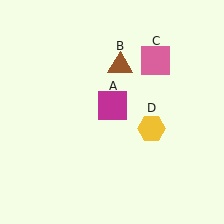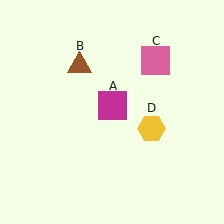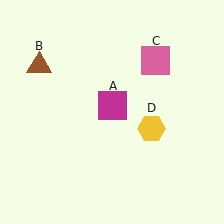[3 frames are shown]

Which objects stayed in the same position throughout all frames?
Magenta square (object A) and pink square (object C) and yellow hexagon (object D) remained stationary.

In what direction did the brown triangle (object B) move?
The brown triangle (object B) moved left.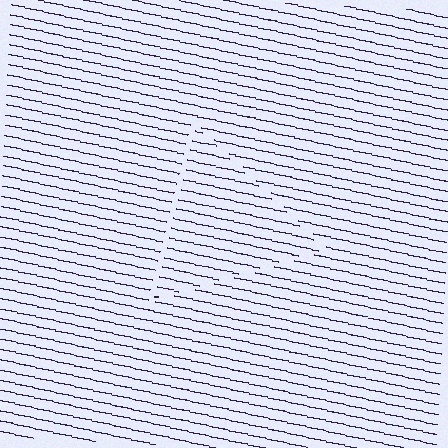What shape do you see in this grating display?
An illusory triangle. The interior of the shape contains the same grating, shifted by half a period — the contour is defined by the phase discontinuity where line-ends from the inner and outer gratings abut.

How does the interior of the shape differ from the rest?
The interior of the shape contains the same grating, shifted by half a period — the contour is defined by the phase discontinuity where line-ends from the inner and outer gratings abut.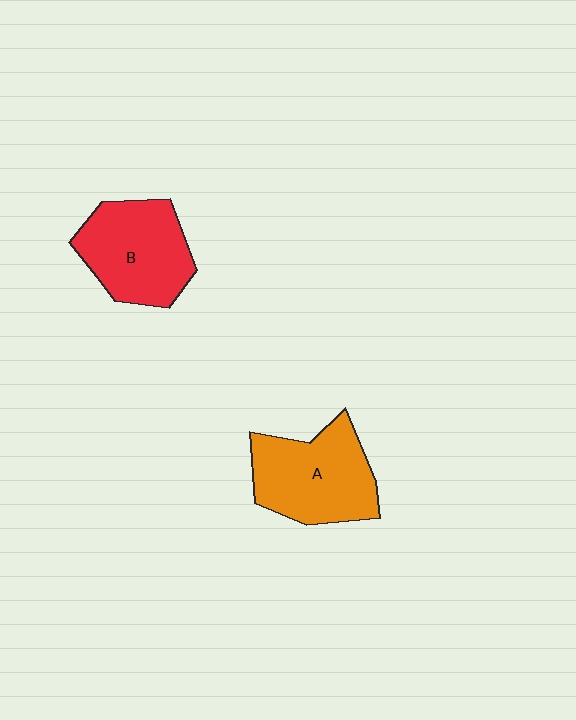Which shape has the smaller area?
Shape B (red).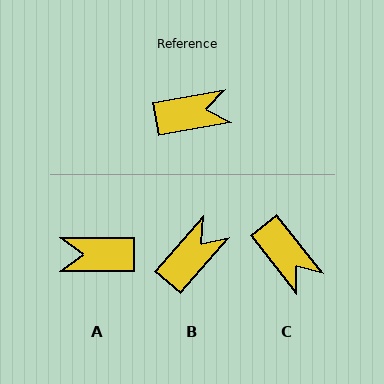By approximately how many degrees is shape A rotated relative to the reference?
Approximately 170 degrees counter-clockwise.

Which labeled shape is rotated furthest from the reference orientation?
A, about 170 degrees away.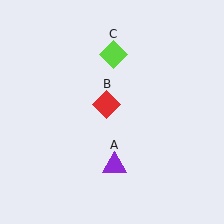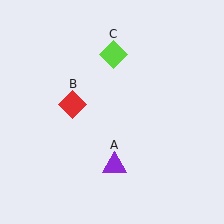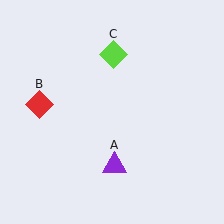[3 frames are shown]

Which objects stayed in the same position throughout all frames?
Purple triangle (object A) and lime diamond (object C) remained stationary.